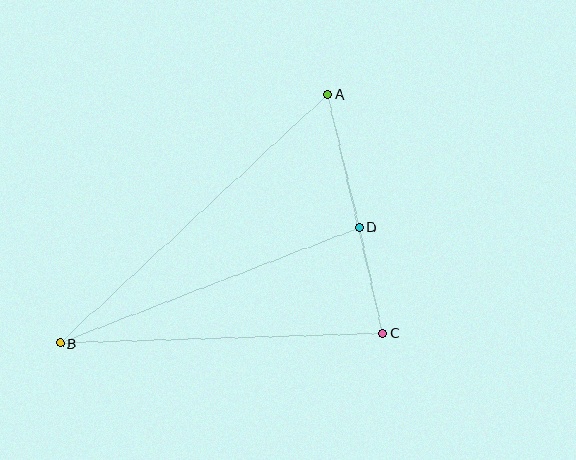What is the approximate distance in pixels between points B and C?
The distance between B and C is approximately 323 pixels.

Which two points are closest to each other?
Points C and D are closest to each other.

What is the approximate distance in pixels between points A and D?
The distance between A and D is approximately 137 pixels.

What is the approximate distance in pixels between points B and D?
The distance between B and D is approximately 321 pixels.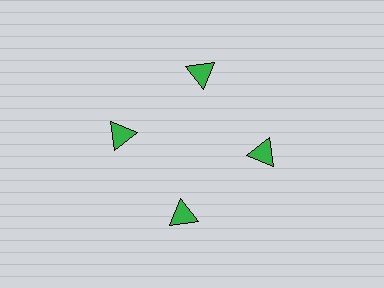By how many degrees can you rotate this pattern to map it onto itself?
The pattern maps onto itself every 90 degrees of rotation.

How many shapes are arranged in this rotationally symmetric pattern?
There are 4 shapes, arranged in 4 groups of 1.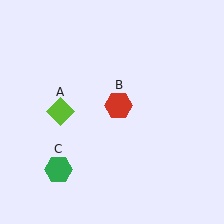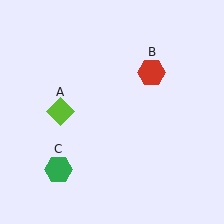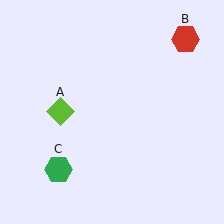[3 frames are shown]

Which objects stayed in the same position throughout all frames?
Lime diamond (object A) and green hexagon (object C) remained stationary.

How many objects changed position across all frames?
1 object changed position: red hexagon (object B).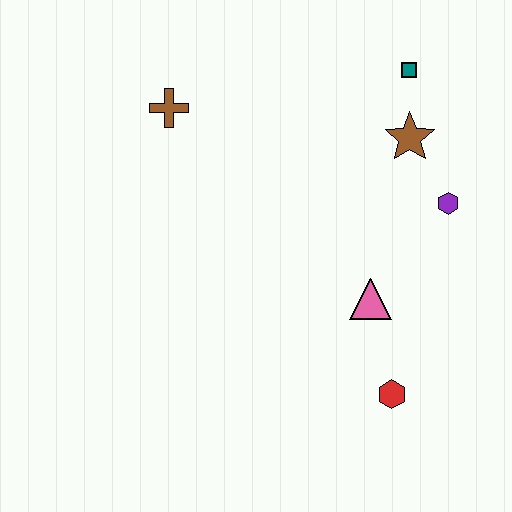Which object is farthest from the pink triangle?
The brown cross is farthest from the pink triangle.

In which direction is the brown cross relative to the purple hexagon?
The brown cross is to the left of the purple hexagon.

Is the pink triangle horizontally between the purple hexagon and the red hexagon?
No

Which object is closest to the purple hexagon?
The brown star is closest to the purple hexagon.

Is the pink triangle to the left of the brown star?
Yes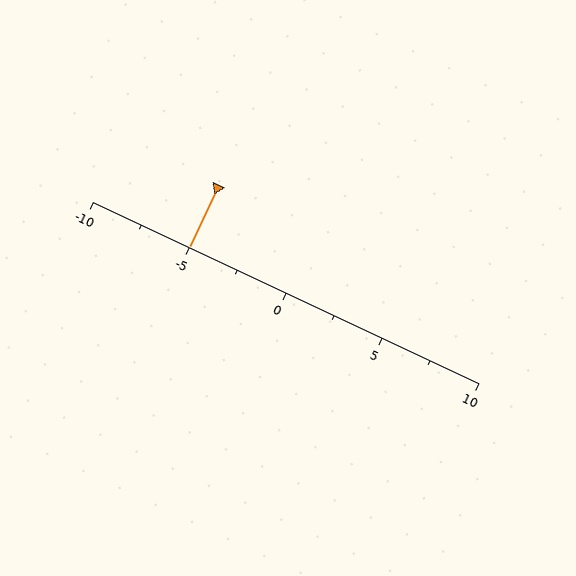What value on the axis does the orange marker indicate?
The marker indicates approximately -5.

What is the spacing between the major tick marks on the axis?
The major ticks are spaced 5 apart.